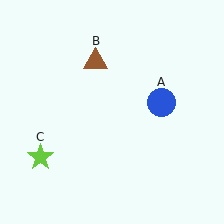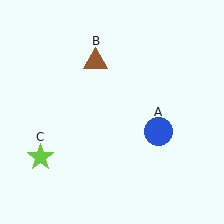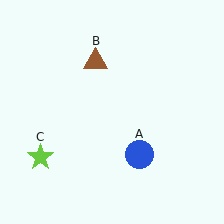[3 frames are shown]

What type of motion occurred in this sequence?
The blue circle (object A) rotated clockwise around the center of the scene.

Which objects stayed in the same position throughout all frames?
Brown triangle (object B) and lime star (object C) remained stationary.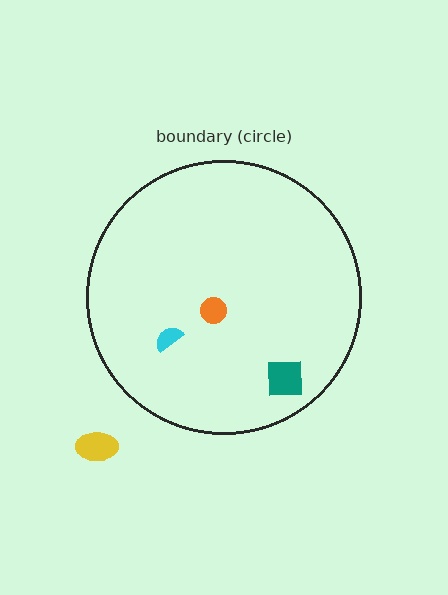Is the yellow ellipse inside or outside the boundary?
Outside.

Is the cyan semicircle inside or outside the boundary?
Inside.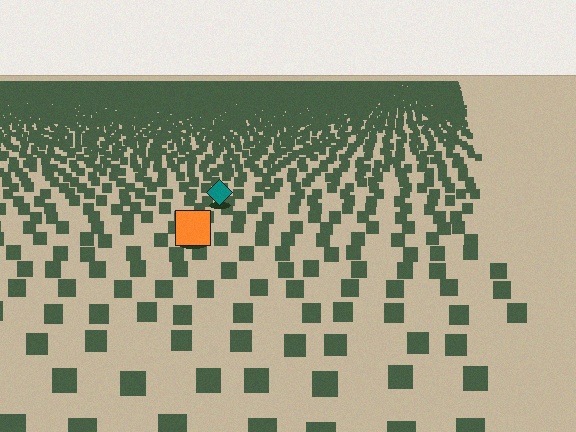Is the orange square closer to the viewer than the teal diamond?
Yes. The orange square is closer — you can tell from the texture gradient: the ground texture is coarser near it.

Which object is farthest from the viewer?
The teal diamond is farthest from the viewer. It appears smaller and the ground texture around it is denser.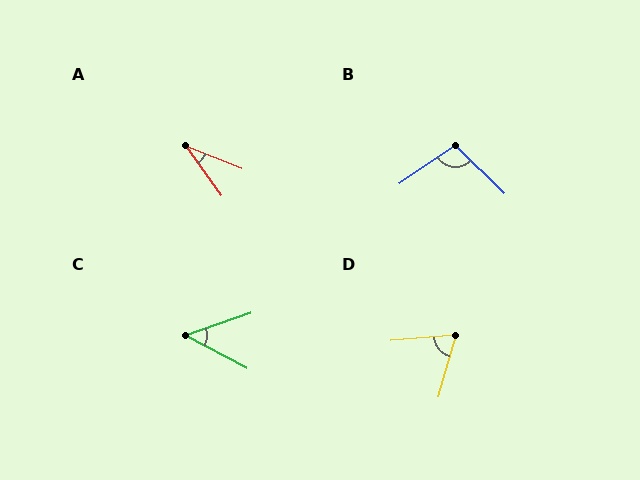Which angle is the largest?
B, at approximately 101 degrees.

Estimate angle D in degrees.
Approximately 69 degrees.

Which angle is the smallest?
A, at approximately 32 degrees.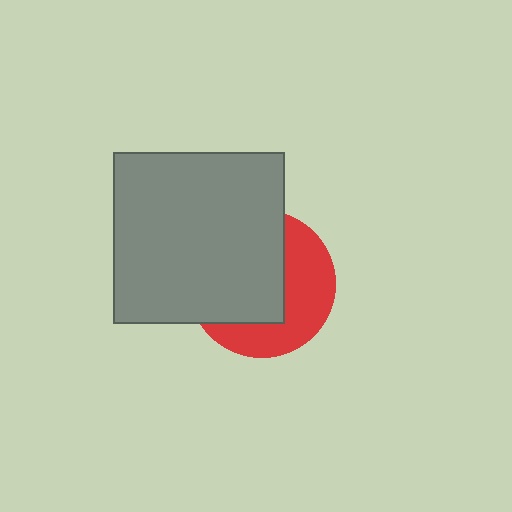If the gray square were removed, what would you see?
You would see the complete red circle.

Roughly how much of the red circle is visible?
A small part of it is visible (roughly 43%).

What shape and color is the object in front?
The object in front is a gray square.